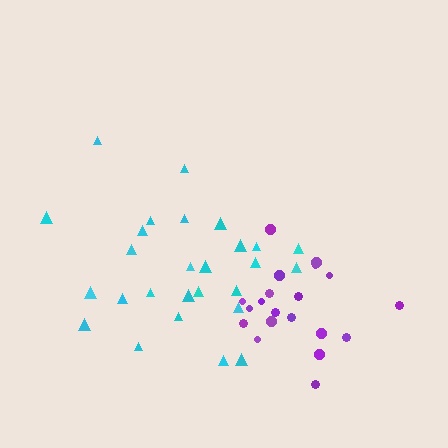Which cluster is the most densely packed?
Purple.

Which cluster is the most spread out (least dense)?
Cyan.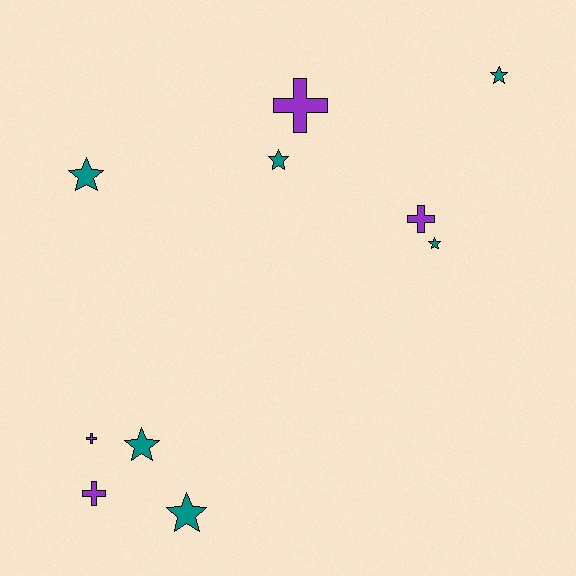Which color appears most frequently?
Teal, with 6 objects.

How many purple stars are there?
There are no purple stars.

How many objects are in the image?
There are 10 objects.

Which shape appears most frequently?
Star, with 6 objects.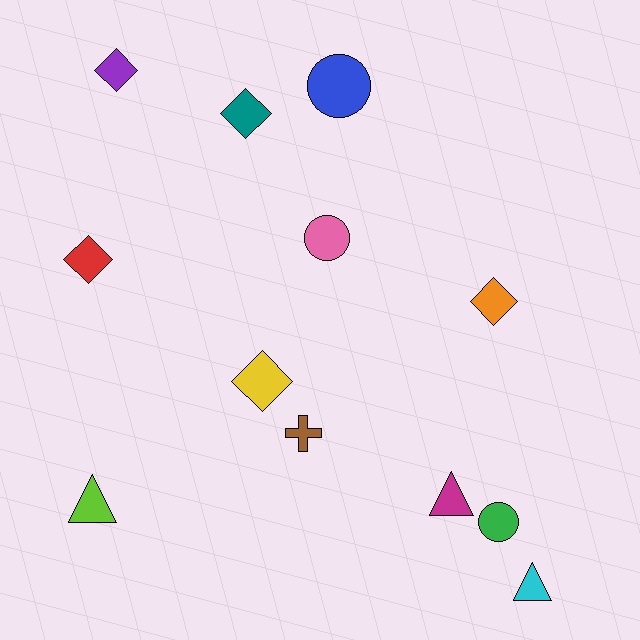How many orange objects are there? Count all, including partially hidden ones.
There is 1 orange object.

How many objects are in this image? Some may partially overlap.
There are 12 objects.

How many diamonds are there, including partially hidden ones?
There are 5 diamonds.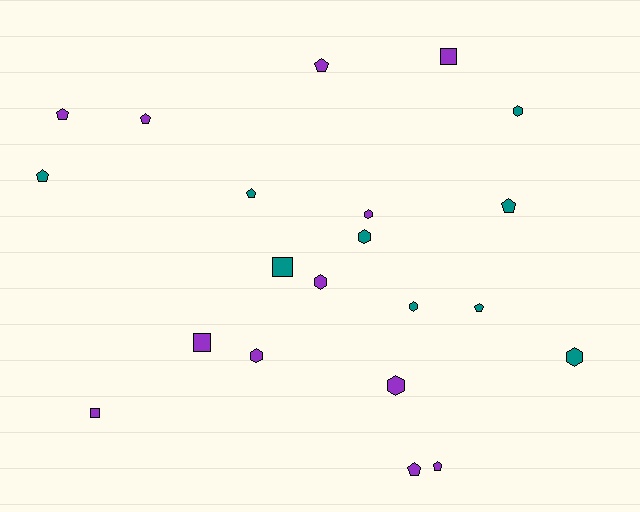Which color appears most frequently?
Purple, with 12 objects.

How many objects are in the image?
There are 21 objects.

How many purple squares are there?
There are 3 purple squares.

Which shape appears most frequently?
Pentagon, with 9 objects.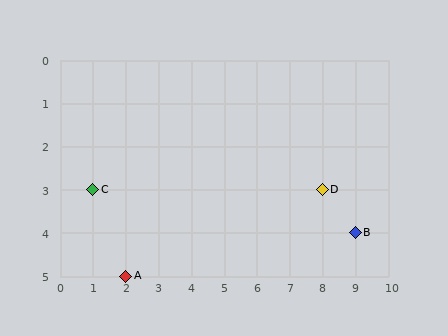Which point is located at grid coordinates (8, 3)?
Point D is at (8, 3).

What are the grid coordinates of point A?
Point A is at grid coordinates (2, 5).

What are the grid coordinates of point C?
Point C is at grid coordinates (1, 3).